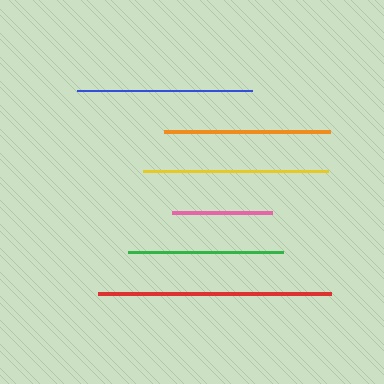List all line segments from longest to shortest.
From longest to shortest: red, yellow, blue, orange, green, pink.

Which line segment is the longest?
The red line is the longest at approximately 233 pixels.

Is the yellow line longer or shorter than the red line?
The red line is longer than the yellow line.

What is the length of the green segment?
The green segment is approximately 156 pixels long.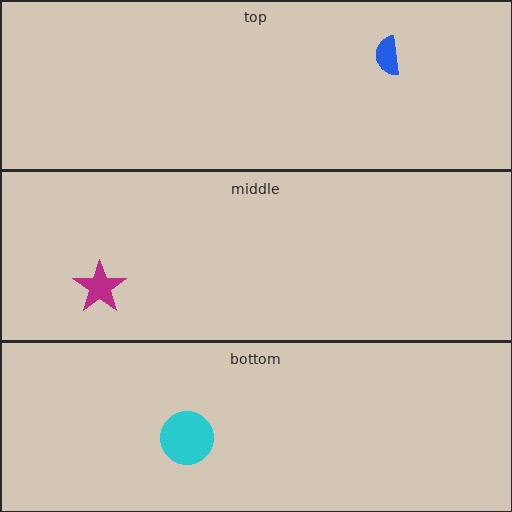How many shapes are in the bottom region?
1.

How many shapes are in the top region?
1.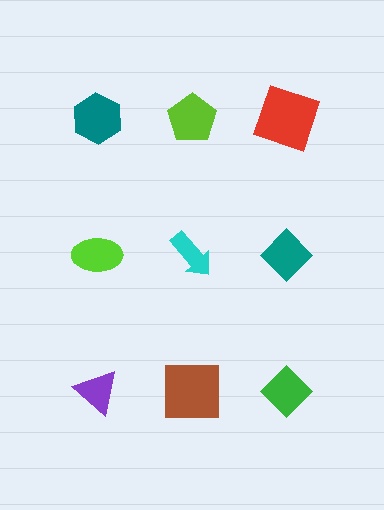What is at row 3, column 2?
A brown square.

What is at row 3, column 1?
A purple triangle.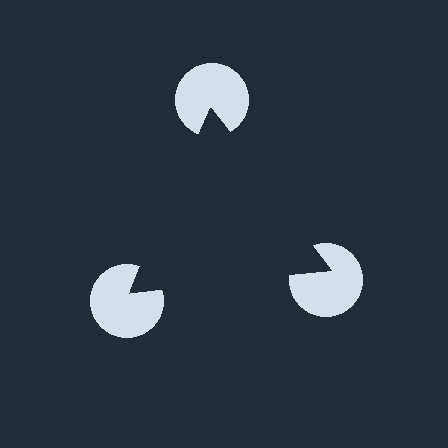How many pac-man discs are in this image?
There are 3 — one at each vertex of the illusory triangle.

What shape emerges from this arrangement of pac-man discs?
An illusory triangle — its edges are inferred from the aligned wedge cuts in the pac-man discs, not physically drawn.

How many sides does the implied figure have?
3 sides.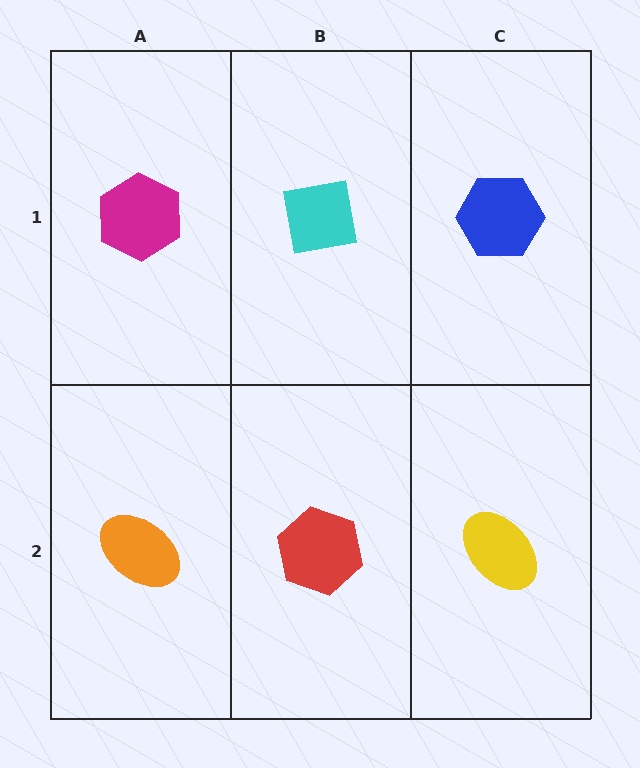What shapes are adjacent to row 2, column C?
A blue hexagon (row 1, column C), a red hexagon (row 2, column B).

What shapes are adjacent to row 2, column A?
A magenta hexagon (row 1, column A), a red hexagon (row 2, column B).